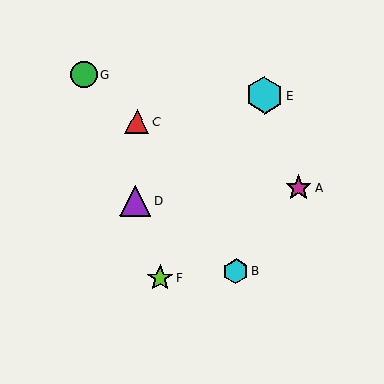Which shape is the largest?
The cyan hexagon (labeled E) is the largest.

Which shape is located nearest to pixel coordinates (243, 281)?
The cyan hexagon (labeled B) at (236, 272) is nearest to that location.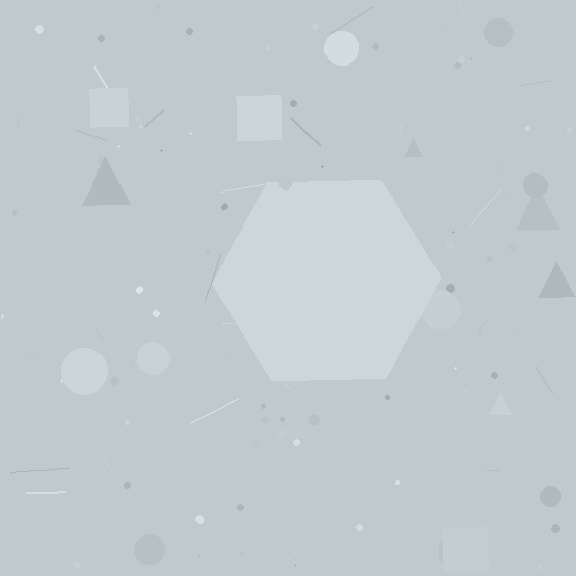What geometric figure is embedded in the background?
A hexagon is embedded in the background.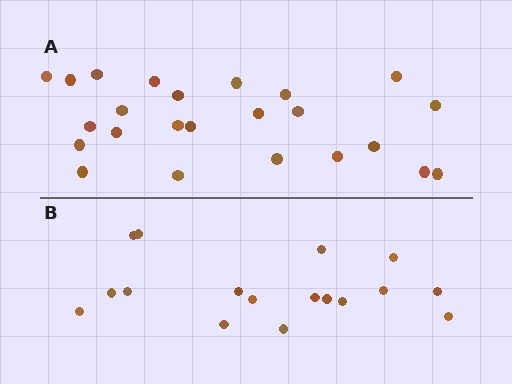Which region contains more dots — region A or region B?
Region A (the top region) has more dots.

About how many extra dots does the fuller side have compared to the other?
Region A has roughly 8 or so more dots than region B.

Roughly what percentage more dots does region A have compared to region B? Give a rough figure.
About 40% more.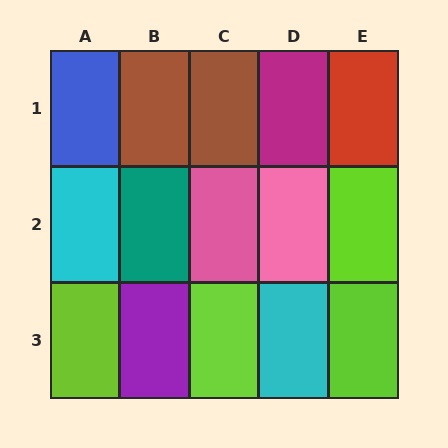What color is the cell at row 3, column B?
Purple.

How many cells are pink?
2 cells are pink.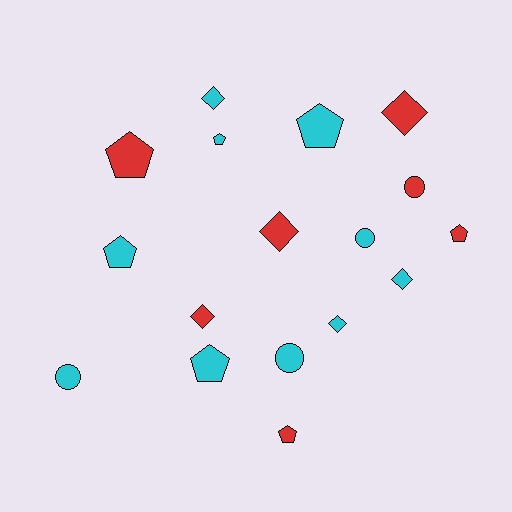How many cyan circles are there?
There are 3 cyan circles.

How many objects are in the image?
There are 17 objects.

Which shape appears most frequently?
Pentagon, with 7 objects.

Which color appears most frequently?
Cyan, with 10 objects.